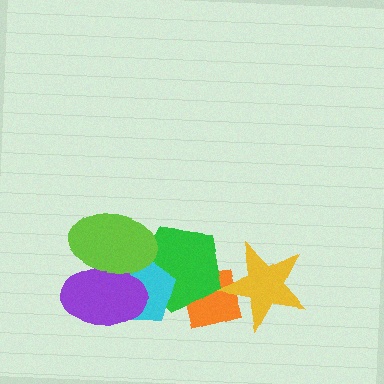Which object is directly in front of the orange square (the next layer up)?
The green pentagon is directly in front of the orange square.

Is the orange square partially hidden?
Yes, it is partially covered by another shape.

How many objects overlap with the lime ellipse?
3 objects overlap with the lime ellipse.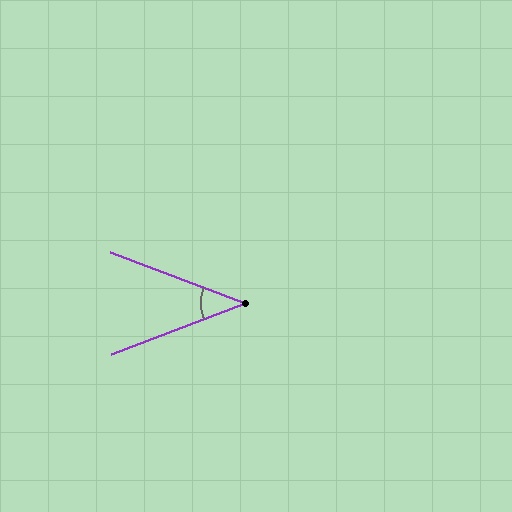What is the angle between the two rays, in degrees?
Approximately 41 degrees.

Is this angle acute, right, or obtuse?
It is acute.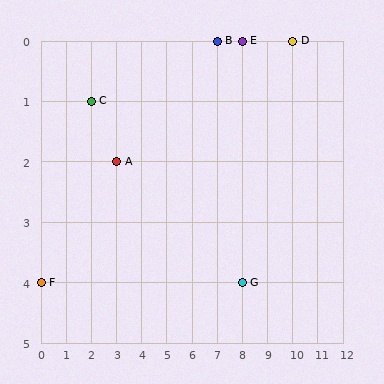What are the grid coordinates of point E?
Point E is at grid coordinates (8, 0).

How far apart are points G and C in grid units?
Points G and C are 6 columns and 3 rows apart (about 6.7 grid units diagonally).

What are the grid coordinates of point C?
Point C is at grid coordinates (2, 1).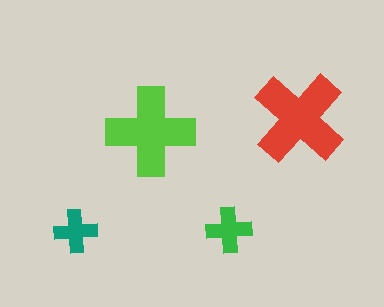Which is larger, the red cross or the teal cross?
The red one.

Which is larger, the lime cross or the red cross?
The red one.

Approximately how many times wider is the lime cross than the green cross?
About 2 times wider.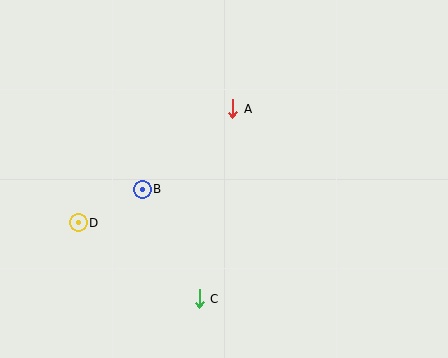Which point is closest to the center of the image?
Point A at (233, 109) is closest to the center.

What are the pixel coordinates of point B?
Point B is at (142, 189).